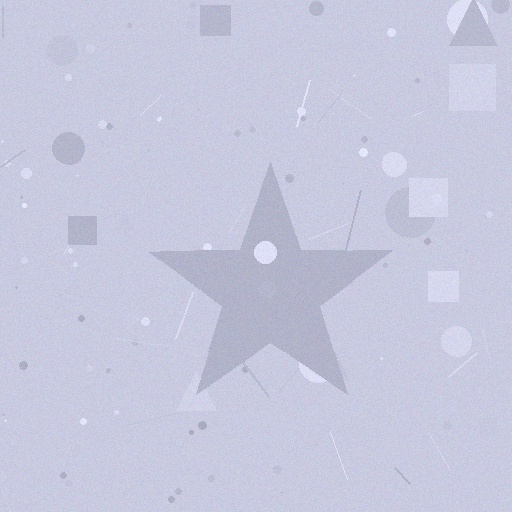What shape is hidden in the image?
A star is hidden in the image.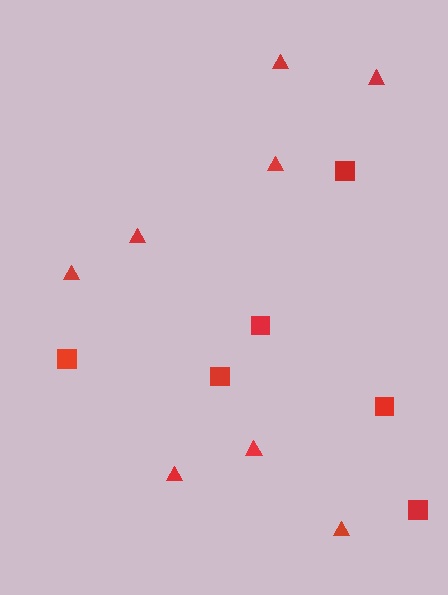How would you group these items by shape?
There are 2 groups: one group of squares (6) and one group of triangles (8).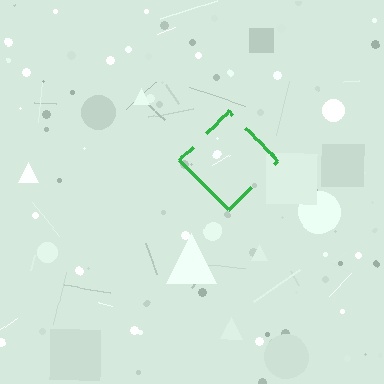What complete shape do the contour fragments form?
The contour fragments form a diamond.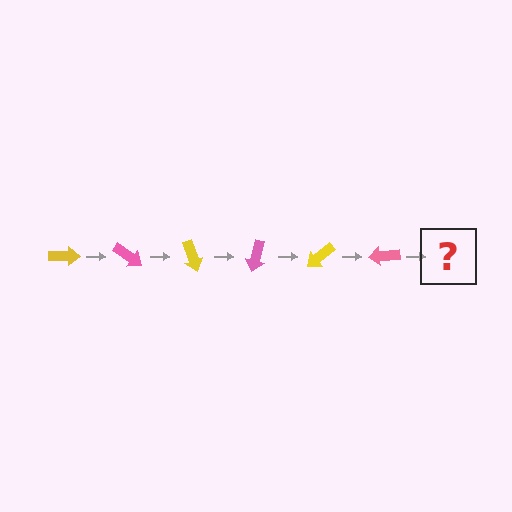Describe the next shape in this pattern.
It should be a yellow arrow, rotated 210 degrees from the start.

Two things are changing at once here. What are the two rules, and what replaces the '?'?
The two rules are that it rotates 35 degrees each step and the color cycles through yellow and pink. The '?' should be a yellow arrow, rotated 210 degrees from the start.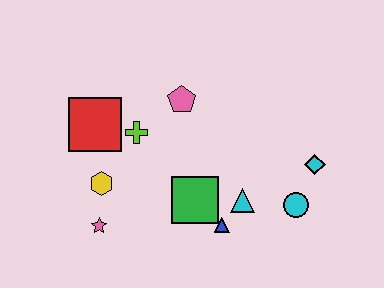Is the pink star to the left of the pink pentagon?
Yes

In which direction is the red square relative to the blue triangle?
The red square is to the left of the blue triangle.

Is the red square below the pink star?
No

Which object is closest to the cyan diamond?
The cyan circle is closest to the cyan diamond.